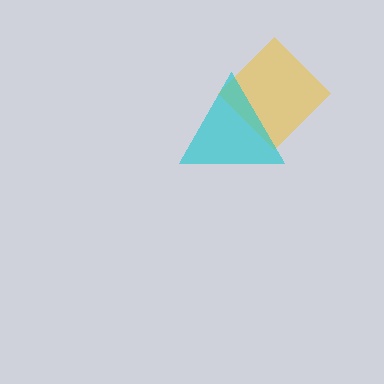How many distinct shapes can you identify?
There are 2 distinct shapes: a yellow diamond, a cyan triangle.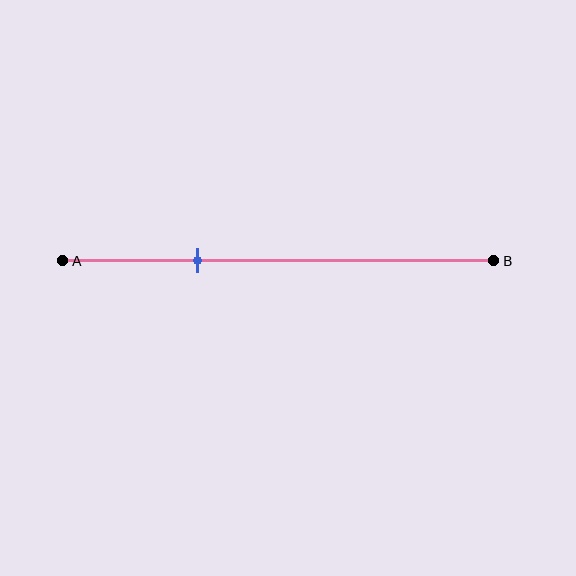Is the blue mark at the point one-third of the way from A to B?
Yes, the mark is approximately at the one-third point.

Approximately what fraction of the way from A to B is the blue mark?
The blue mark is approximately 30% of the way from A to B.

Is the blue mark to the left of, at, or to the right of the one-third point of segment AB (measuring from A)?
The blue mark is approximately at the one-third point of segment AB.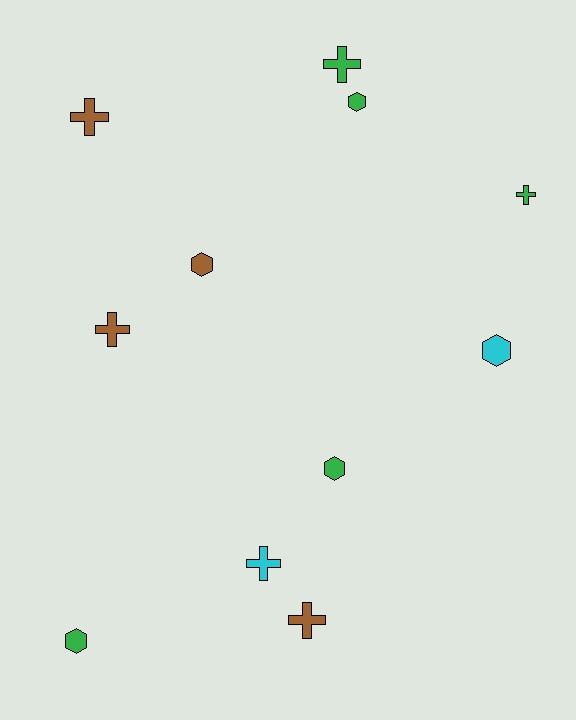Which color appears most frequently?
Green, with 5 objects.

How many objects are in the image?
There are 11 objects.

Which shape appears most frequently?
Cross, with 6 objects.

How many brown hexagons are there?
There is 1 brown hexagon.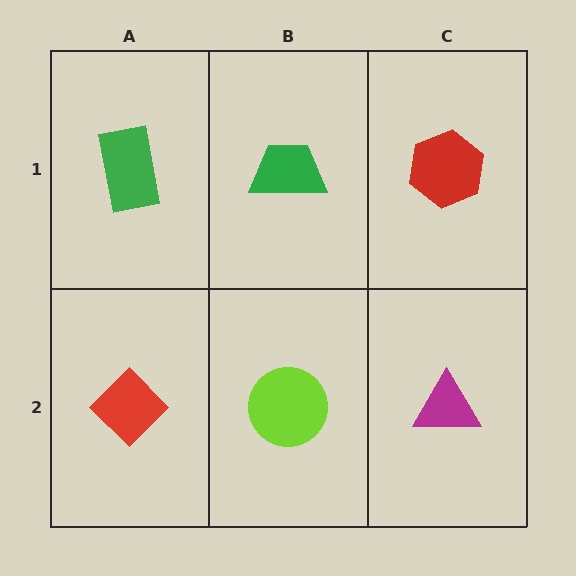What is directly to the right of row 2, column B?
A magenta triangle.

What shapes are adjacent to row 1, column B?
A lime circle (row 2, column B), a green rectangle (row 1, column A), a red hexagon (row 1, column C).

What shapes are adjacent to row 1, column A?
A red diamond (row 2, column A), a green trapezoid (row 1, column B).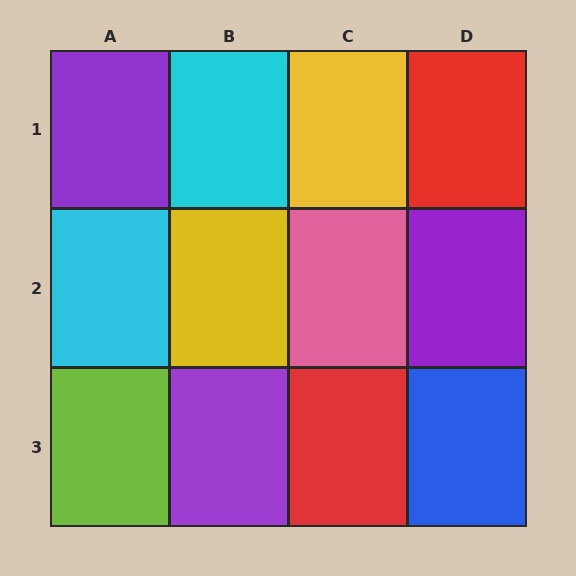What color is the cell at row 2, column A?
Cyan.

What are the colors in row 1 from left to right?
Purple, cyan, yellow, red.